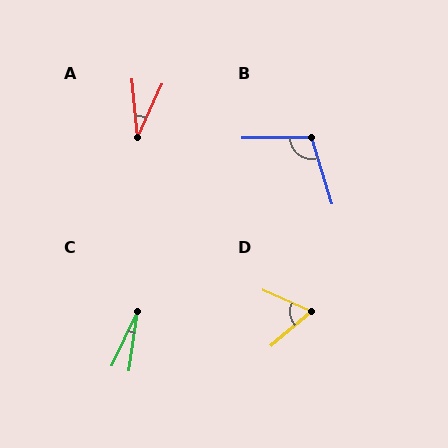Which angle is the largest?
B, at approximately 107 degrees.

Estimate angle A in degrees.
Approximately 30 degrees.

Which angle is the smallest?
C, at approximately 16 degrees.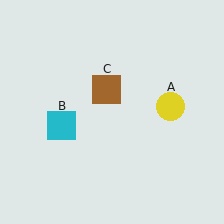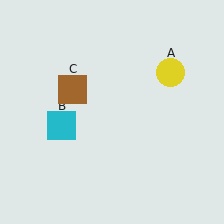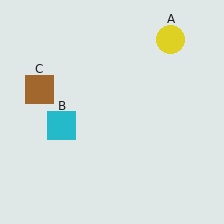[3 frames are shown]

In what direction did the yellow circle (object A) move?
The yellow circle (object A) moved up.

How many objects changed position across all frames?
2 objects changed position: yellow circle (object A), brown square (object C).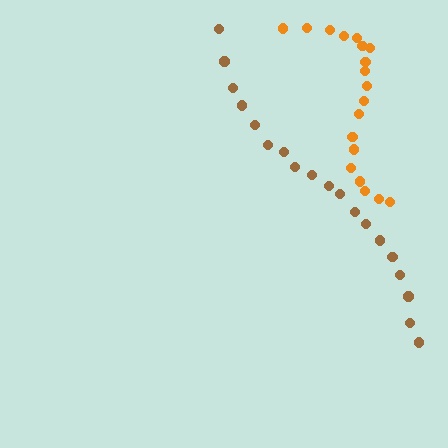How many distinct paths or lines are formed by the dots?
There are 2 distinct paths.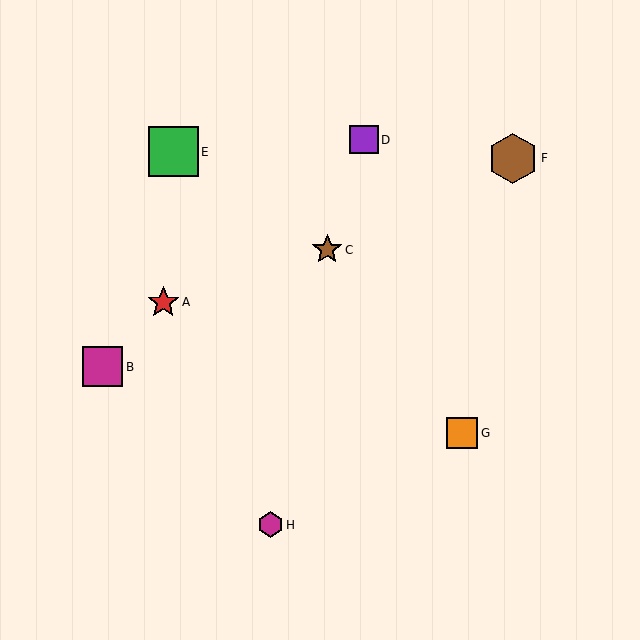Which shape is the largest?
The brown hexagon (labeled F) is the largest.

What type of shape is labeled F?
Shape F is a brown hexagon.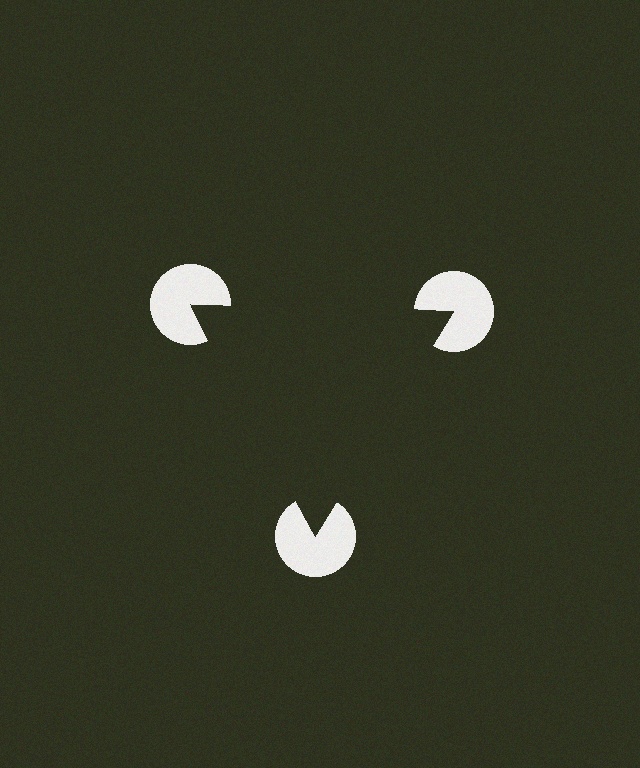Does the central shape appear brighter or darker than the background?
It typically appears slightly darker than the background, even though no actual brightness change is drawn.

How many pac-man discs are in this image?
There are 3 — one at each vertex of the illusory triangle.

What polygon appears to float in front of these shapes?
An illusory triangle — its edges are inferred from the aligned wedge cuts in the pac-man discs, not physically drawn.